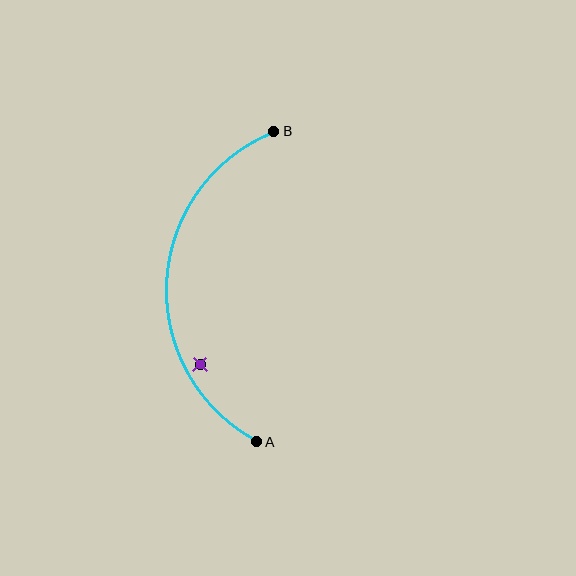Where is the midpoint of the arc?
The arc midpoint is the point on the curve farthest from the straight line joining A and B. It sits to the left of that line.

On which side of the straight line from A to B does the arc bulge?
The arc bulges to the left of the straight line connecting A and B.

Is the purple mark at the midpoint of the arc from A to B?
No — the purple mark does not lie on the arc at all. It sits slightly inside the curve.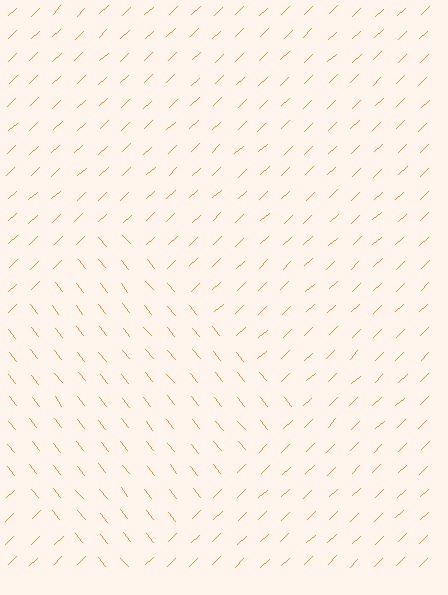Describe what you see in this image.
The image is filled with small orange line segments. A diamond region in the image has lines oriented differently from the surrounding lines, creating a visible texture boundary.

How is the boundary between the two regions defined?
The boundary is defined purely by a change in line orientation (approximately 85 degrees difference). All lines are the same color and thickness.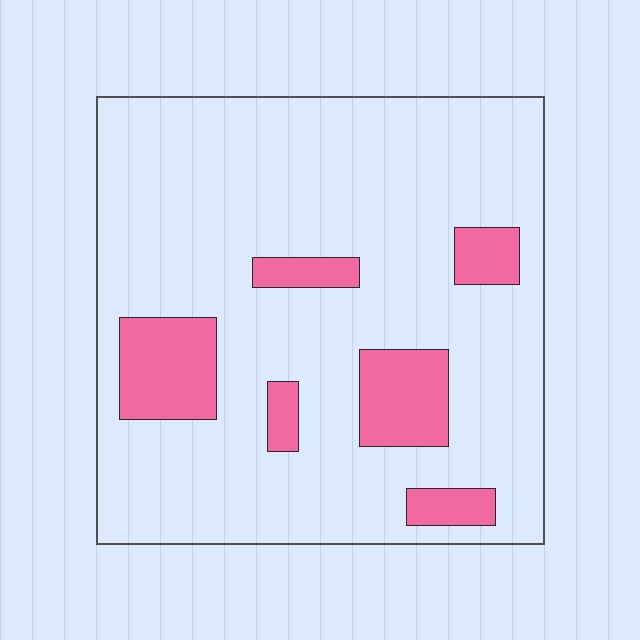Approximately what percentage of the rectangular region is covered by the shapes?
Approximately 15%.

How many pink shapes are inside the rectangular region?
6.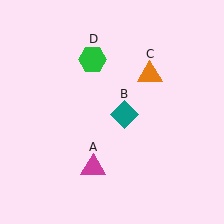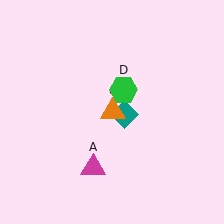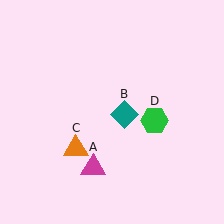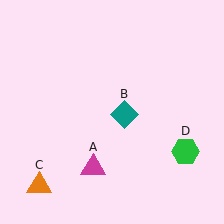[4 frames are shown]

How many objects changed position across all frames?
2 objects changed position: orange triangle (object C), green hexagon (object D).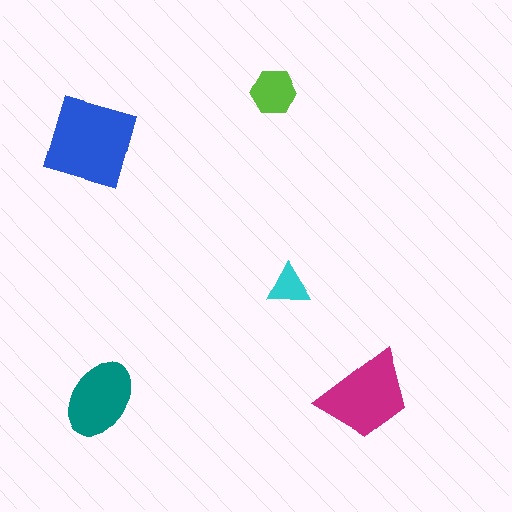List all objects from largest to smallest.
The blue diamond, the magenta trapezoid, the teal ellipse, the lime hexagon, the cyan triangle.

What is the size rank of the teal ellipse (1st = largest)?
3rd.